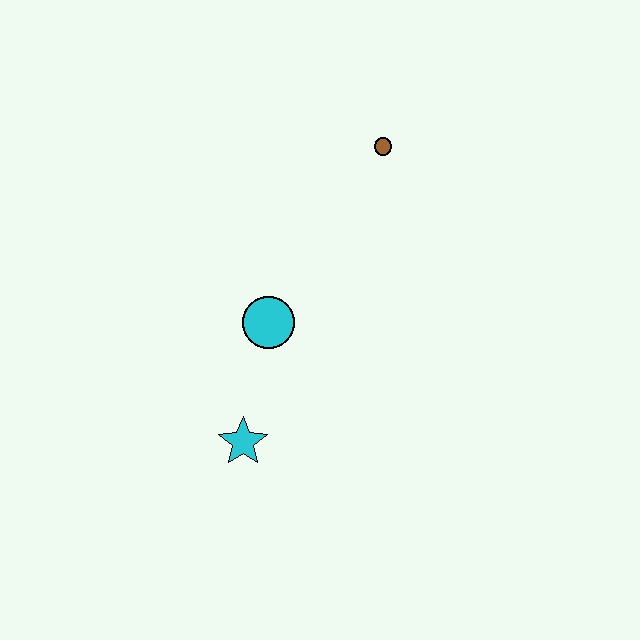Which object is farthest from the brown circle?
The cyan star is farthest from the brown circle.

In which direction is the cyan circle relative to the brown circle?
The cyan circle is below the brown circle.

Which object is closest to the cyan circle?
The cyan star is closest to the cyan circle.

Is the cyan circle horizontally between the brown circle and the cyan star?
Yes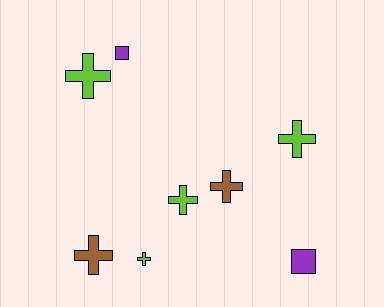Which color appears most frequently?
Lime, with 4 objects.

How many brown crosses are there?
There are 2 brown crosses.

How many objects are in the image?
There are 8 objects.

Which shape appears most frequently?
Cross, with 6 objects.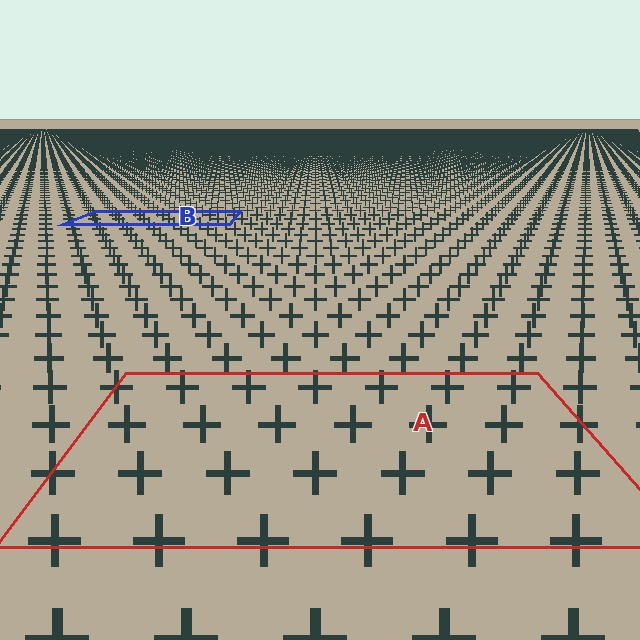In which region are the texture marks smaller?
The texture marks are smaller in region B, because it is farther away.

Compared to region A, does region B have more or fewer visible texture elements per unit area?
Region B has more texture elements per unit area — they are packed more densely because it is farther away.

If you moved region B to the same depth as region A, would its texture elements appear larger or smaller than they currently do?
They would appear larger. At a closer depth, the same texture elements are projected at a bigger on-screen size.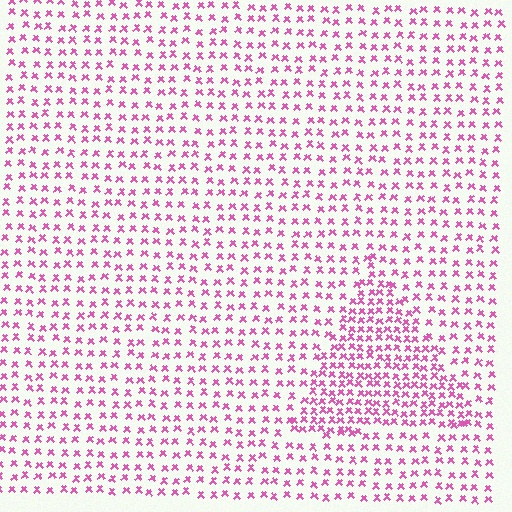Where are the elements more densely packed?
The elements are more densely packed inside the triangle boundary.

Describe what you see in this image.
The image contains small pink elements arranged at two different densities. A triangle-shaped region is visible where the elements are more densely packed than the surrounding area.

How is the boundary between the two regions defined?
The boundary is defined by a change in element density (approximately 1.9x ratio). All elements are the same color, size, and shape.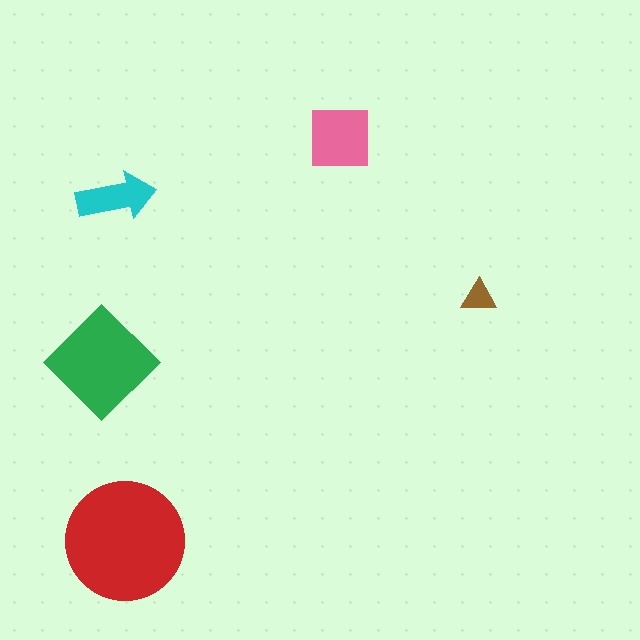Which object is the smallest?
The brown triangle.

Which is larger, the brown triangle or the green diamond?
The green diamond.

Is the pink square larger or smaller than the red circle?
Smaller.